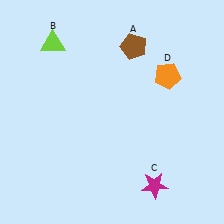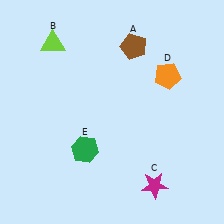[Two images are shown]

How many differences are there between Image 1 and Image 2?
There is 1 difference between the two images.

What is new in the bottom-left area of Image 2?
A green hexagon (E) was added in the bottom-left area of Image 2.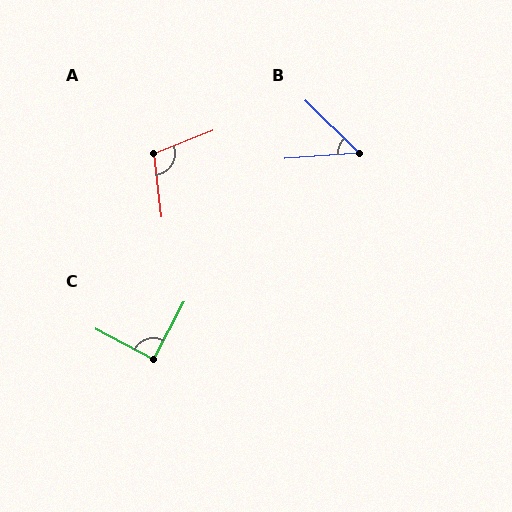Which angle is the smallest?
B, at approximately 48 degrees.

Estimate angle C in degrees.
Approximately 91 degrees.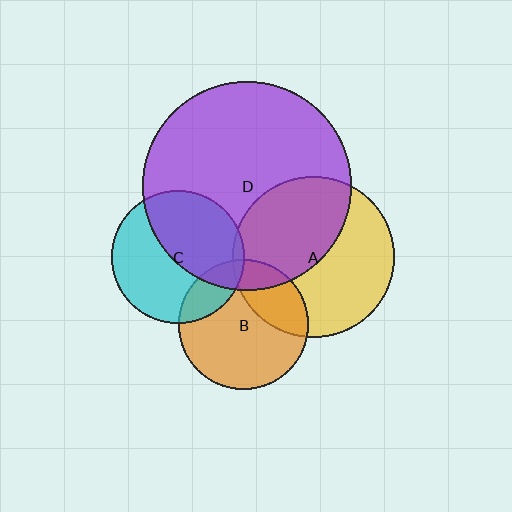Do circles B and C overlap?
Yes.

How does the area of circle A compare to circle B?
Approximately 1.5 times.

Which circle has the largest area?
Circle D (purple).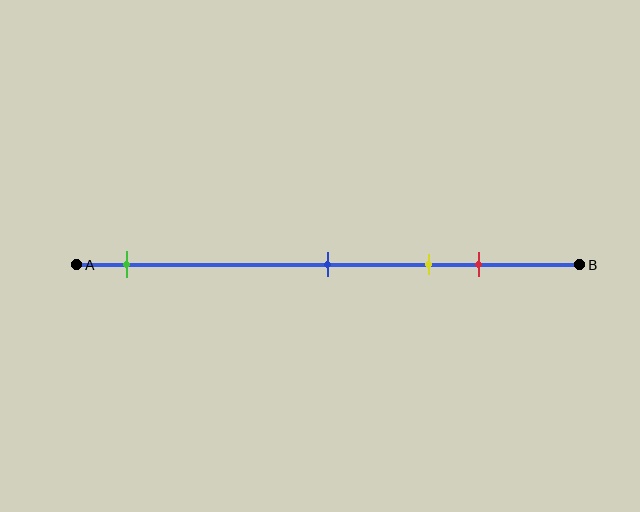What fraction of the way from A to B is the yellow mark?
The yellow mark is approximately 70% (0.7) of the way from A to B.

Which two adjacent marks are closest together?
The yellow and red marks are the closest adjacent pair.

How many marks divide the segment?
There are 4 marks dividing the segment.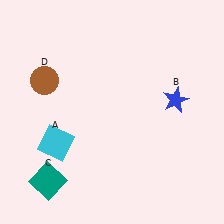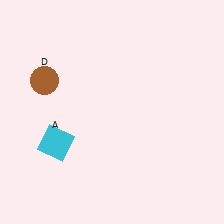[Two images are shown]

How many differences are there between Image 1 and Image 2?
There are 2 differences between the two images.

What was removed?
The blue star (B), the teal square (C) were removed in Image 2.